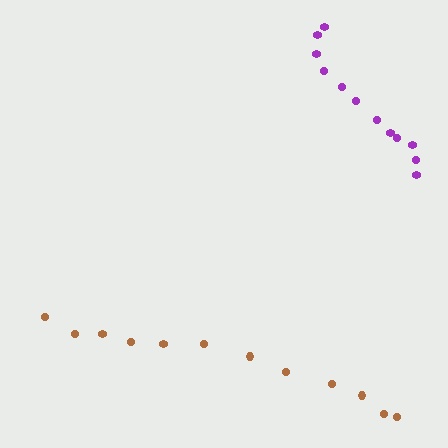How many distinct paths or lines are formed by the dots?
There are 2 distinct paths.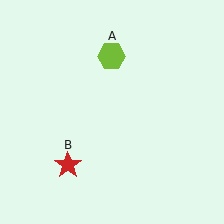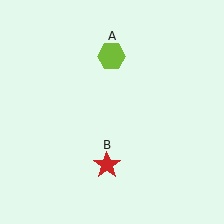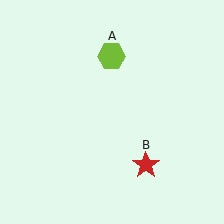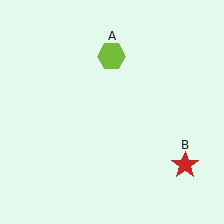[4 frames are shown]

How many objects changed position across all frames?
1 object changed position: red star (object B).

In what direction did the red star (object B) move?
The red star (object B) moved right.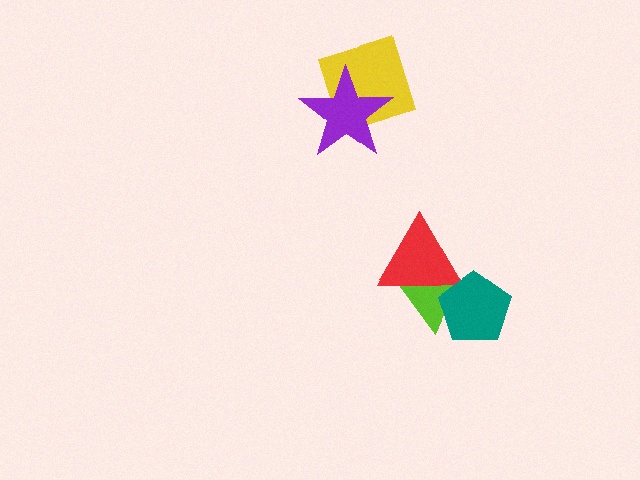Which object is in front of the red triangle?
The teal pentagon is in front of the red triangle.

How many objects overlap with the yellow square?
1 object overlaps with the yellow square.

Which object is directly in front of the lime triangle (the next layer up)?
The red triangle is directly in front of the lime triangle.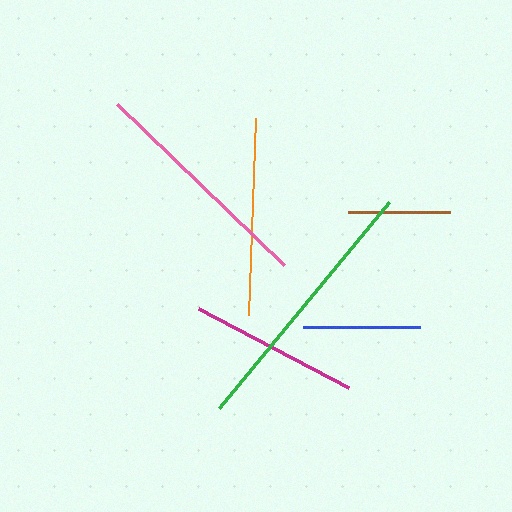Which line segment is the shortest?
The brown line is the shortest at approximately 102 pixels.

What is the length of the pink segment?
The pink segment is approximately 231 pixels long.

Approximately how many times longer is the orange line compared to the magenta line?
The orange line is approximately 1.2 times the length of the magenta line.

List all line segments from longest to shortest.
From longest to shortest: green, pink, orange, magenta, blue, brown.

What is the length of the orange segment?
The orange segment is approximately 196 pixels long.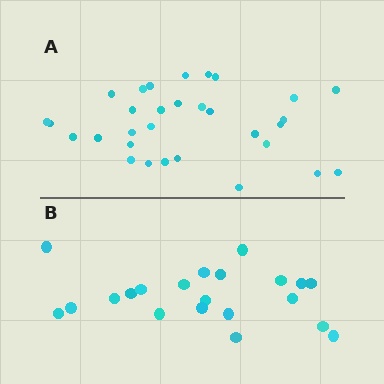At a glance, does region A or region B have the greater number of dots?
Region A (the top region) has more dots.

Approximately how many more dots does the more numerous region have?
Region A has roughly 10 or so more dots than region B.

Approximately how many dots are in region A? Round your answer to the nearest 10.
About 30 dots. (The exact count is 31, which rounds to 30.)